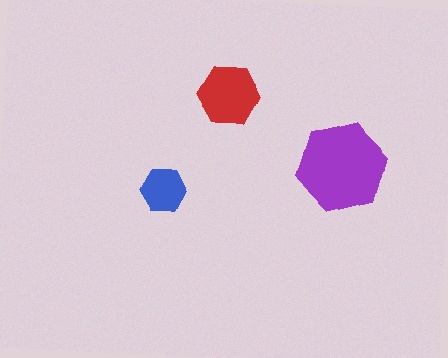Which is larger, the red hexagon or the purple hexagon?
The purple one.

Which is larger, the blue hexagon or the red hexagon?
The red one.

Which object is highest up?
The red hexagon is topmost.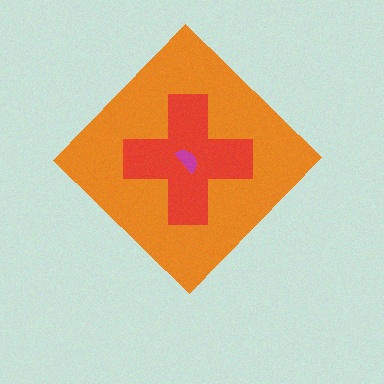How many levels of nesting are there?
3.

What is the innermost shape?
The magenta semicircle.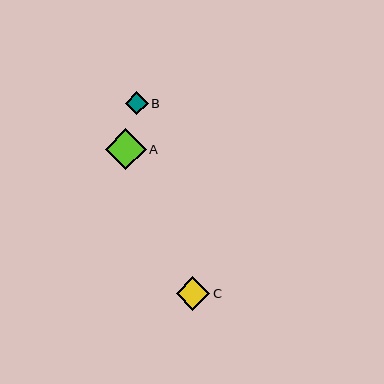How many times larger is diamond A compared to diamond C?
Diamond A is approximately 1.2 times the size of diamond C.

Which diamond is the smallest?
Diamond B is the smallest with a size of approximately 23 pixels.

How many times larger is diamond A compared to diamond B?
Diamond A is approximately 1.8 times the size of diamond B.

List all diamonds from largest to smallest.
From largest to smallest: A, C, B.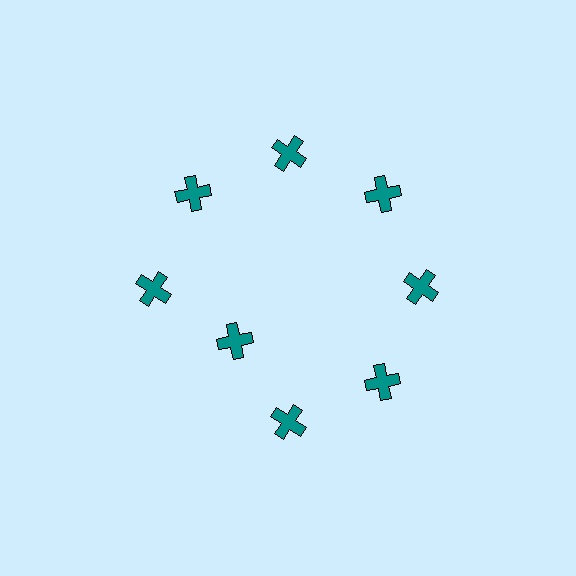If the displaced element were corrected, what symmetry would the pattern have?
It would have 8-fold rotational symmetry — the pattern would map onto itself every 45 degrees.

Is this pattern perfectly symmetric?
No. The 8 teal crosses are arranged in a ring, but one element near the 8 o'clock position is pulled inward toward the center, breaking the 8-fold rotational symmetry.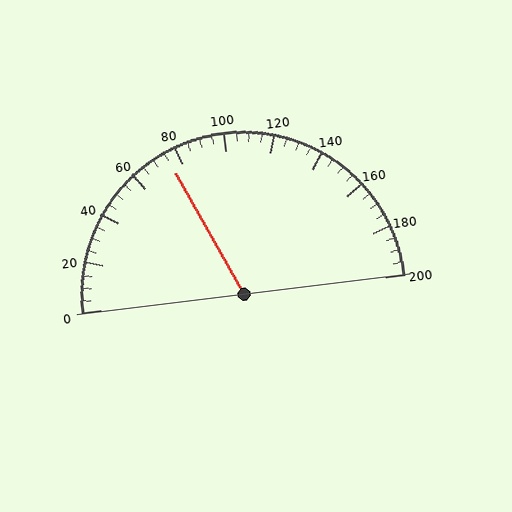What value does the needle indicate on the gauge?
The needle indicates approximately 75.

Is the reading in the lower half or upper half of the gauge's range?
The reading is in the lower half of the range (0 to 200).